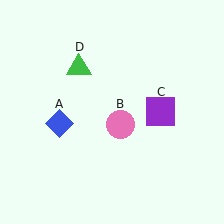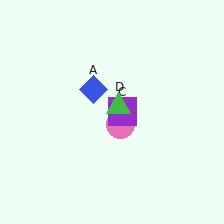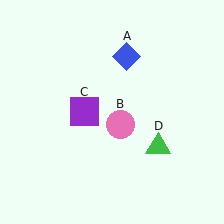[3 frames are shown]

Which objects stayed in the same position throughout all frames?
Pink circle (object B) remained stationary.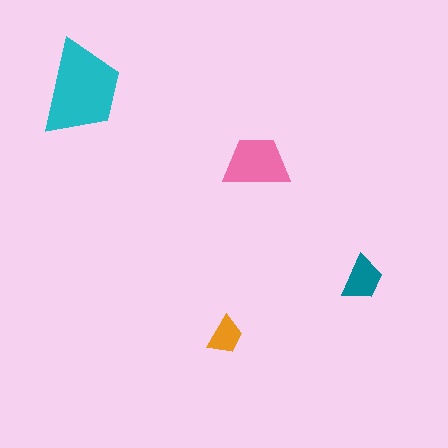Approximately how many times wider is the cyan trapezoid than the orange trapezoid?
About 2.5 times wider.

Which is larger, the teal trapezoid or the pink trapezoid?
The pink one.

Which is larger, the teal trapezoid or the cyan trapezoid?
The cyan one.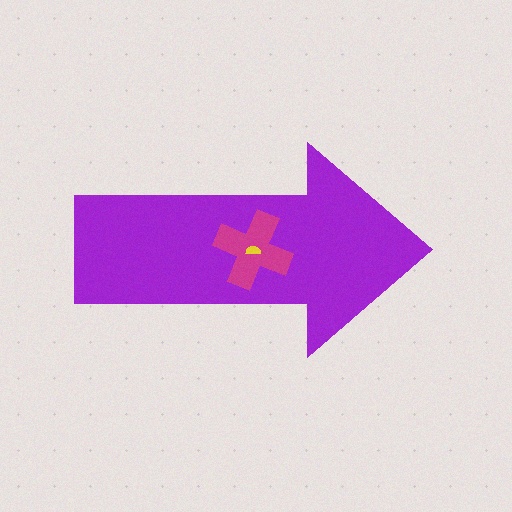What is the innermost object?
The yellow semicircle.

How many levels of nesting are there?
3.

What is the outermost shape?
The purple arrow.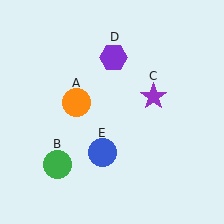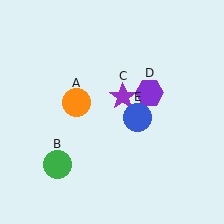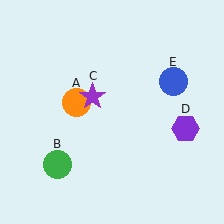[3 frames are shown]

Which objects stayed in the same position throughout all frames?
Orange circle (object A) and green circle (object B) remained stationary.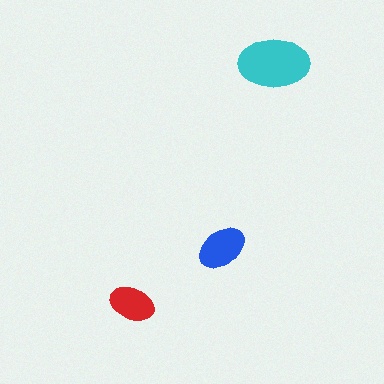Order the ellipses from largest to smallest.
the cyan one, the blue one, the red one.